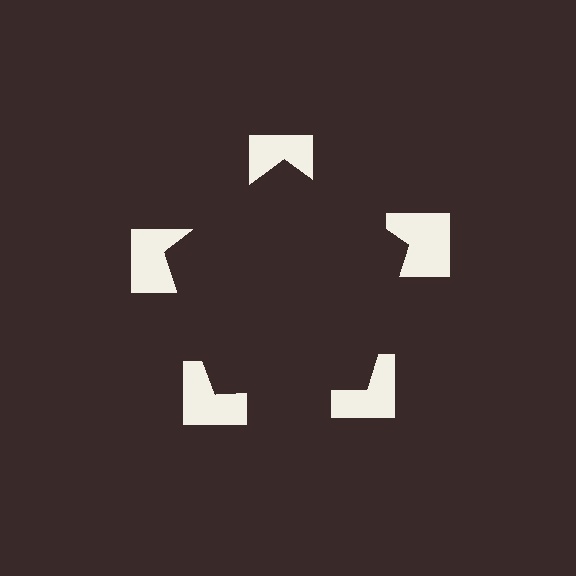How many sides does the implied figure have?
5 sides.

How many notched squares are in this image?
There are 5 — one at each vertex of the illusory pentagon.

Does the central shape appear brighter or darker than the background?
It typically appears slightly darker than the background, even though no actual brightness change is drawn.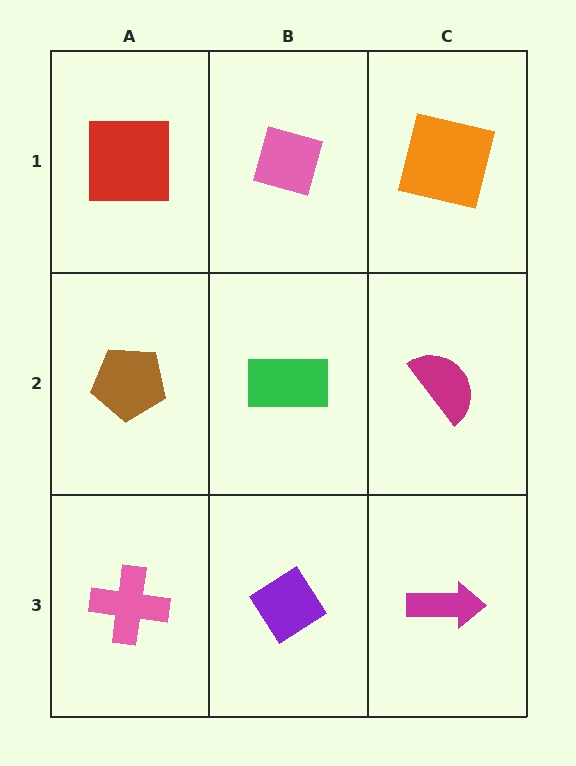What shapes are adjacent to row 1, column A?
A brown pentagon (row 2, column A), a pink diamond (row 1, column B).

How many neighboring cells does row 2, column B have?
4.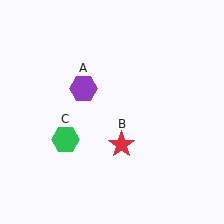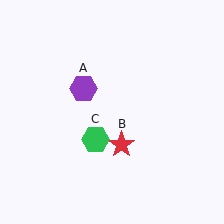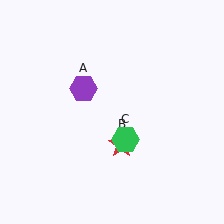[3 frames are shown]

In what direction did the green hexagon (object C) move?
The green hexagon (object C) moved right.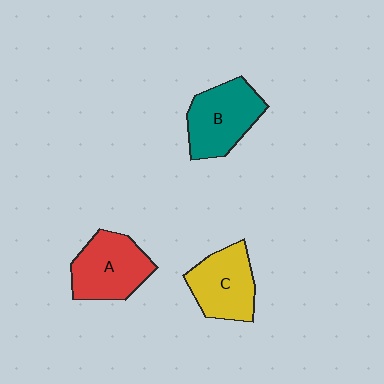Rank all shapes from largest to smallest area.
From largest to smallest: B (teal), A (red), C (yellow).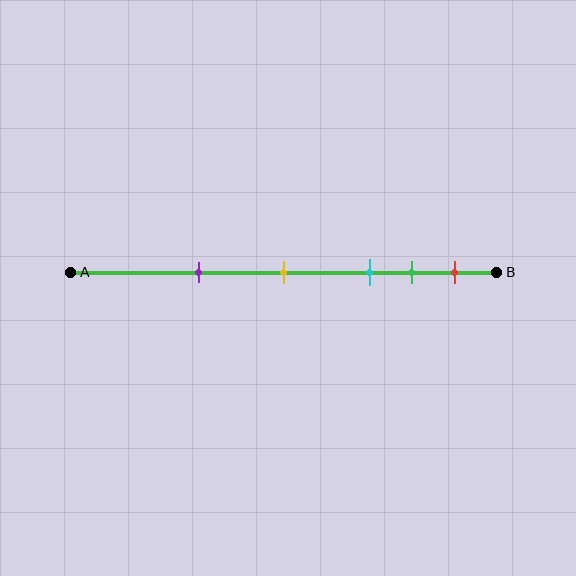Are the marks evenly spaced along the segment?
No, the marks are not evenly spaced.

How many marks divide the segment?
There are 5 marks dividing the segment.